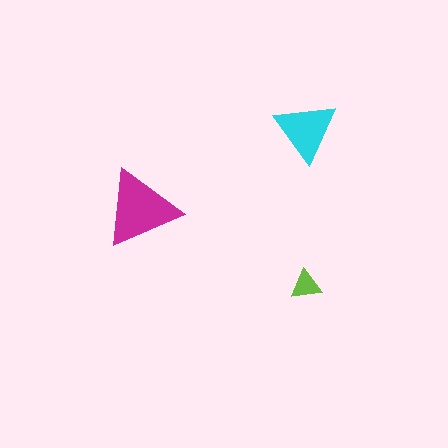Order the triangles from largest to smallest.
the magenta one, the cyan one, the lime one.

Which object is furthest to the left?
The magenta triangle is leftmost.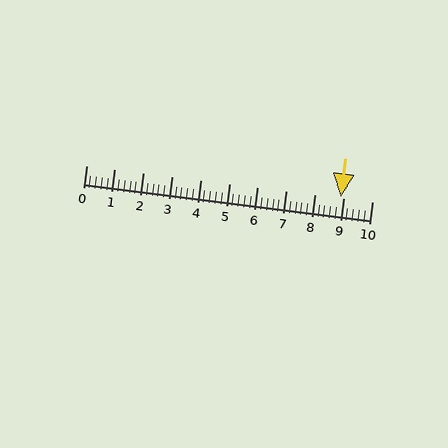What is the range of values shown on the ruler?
The ruler shows values from 0 to 10.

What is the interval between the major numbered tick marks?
The major tick marks are spaced 1 units apart.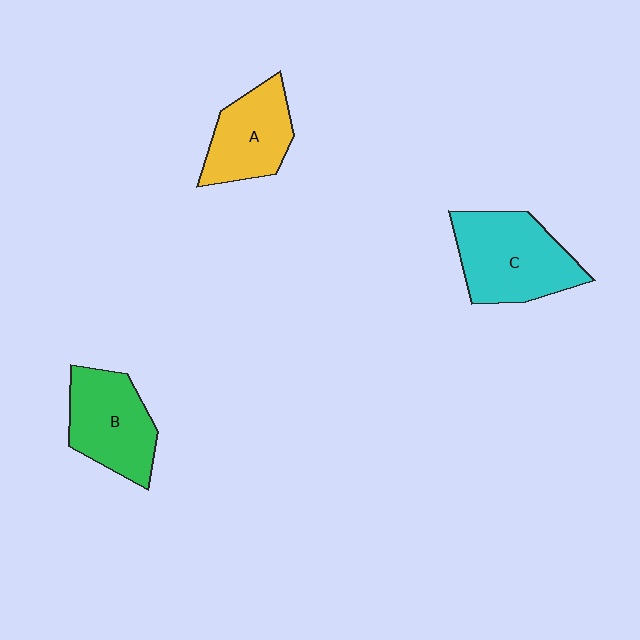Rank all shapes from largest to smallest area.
From largest to smallest: C (cyan), B (green), A (yellow).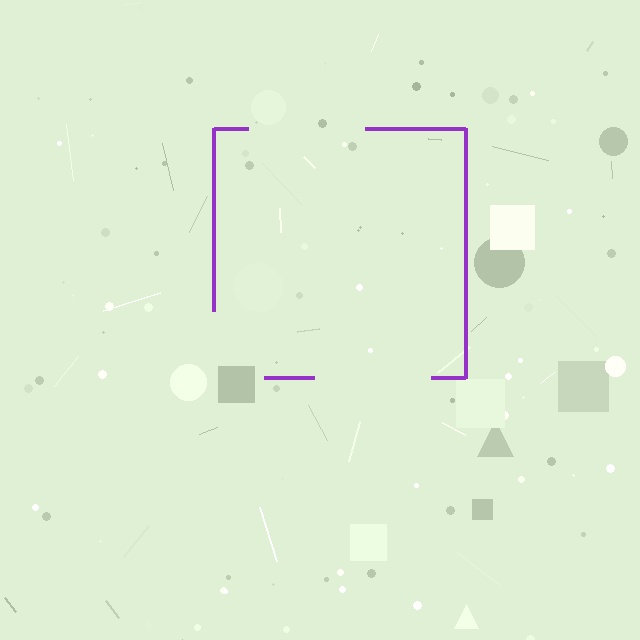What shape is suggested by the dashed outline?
The dashed outline suggests a square.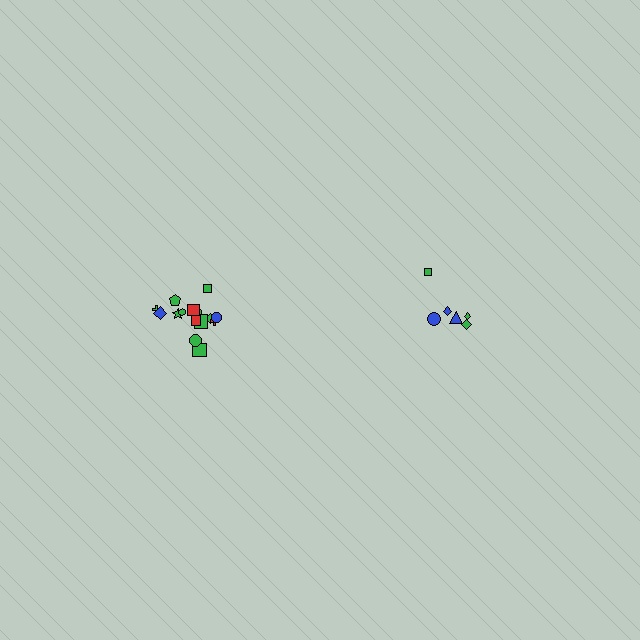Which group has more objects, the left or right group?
The left group.